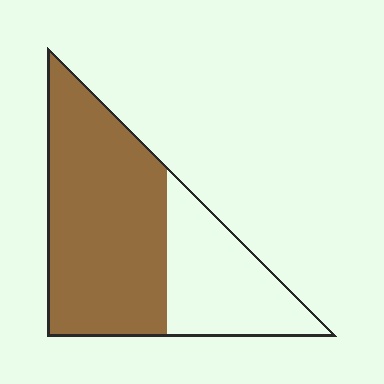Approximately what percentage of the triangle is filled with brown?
Approximately 65%.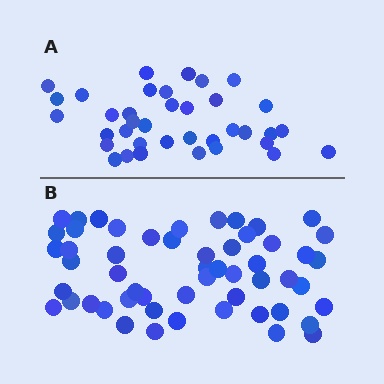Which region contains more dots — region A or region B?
Region B (the bottom region) has more dots.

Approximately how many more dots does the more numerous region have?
Region B has approximately 15 more dots than region A.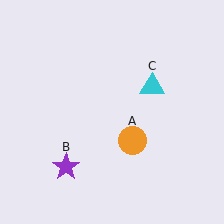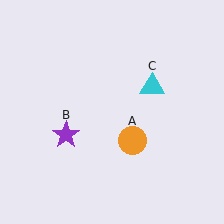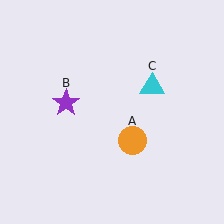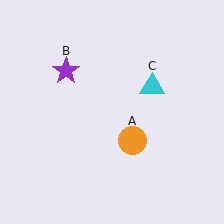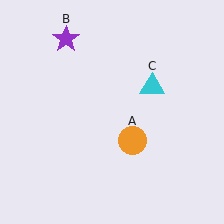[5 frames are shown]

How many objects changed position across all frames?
1 object changed position: purple star (object B).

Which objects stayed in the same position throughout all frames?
Orange circle (object A) and cyan triangle (object C) remained stationary.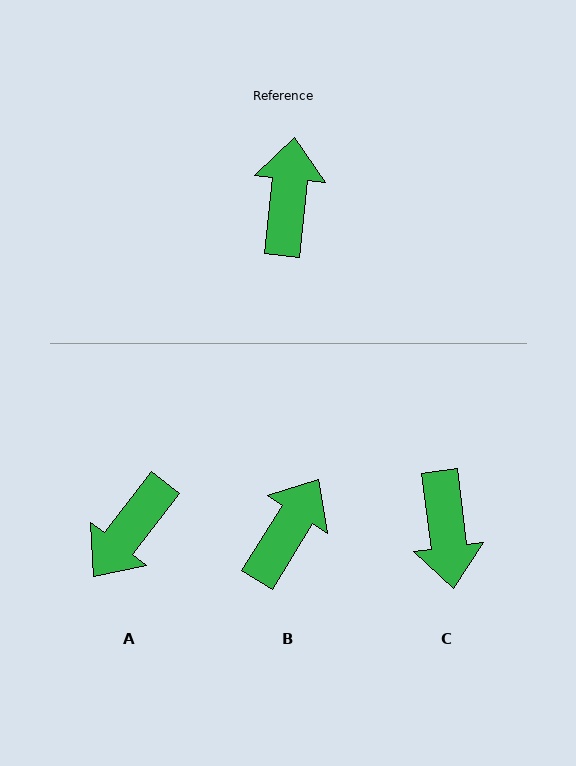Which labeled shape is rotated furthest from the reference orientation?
C, about 167 degrees away.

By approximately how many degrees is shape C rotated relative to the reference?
Approximately 167 degrees clockwise.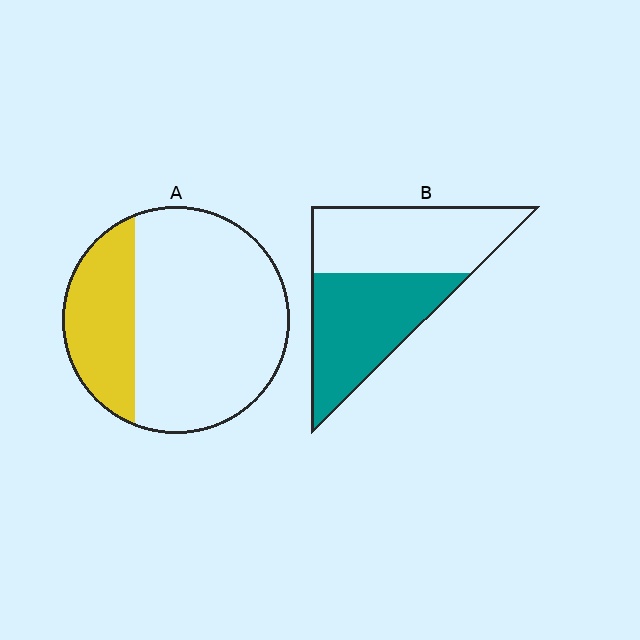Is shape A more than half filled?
No.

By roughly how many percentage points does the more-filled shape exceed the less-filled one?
By roughly 20 percentage points (B over A).